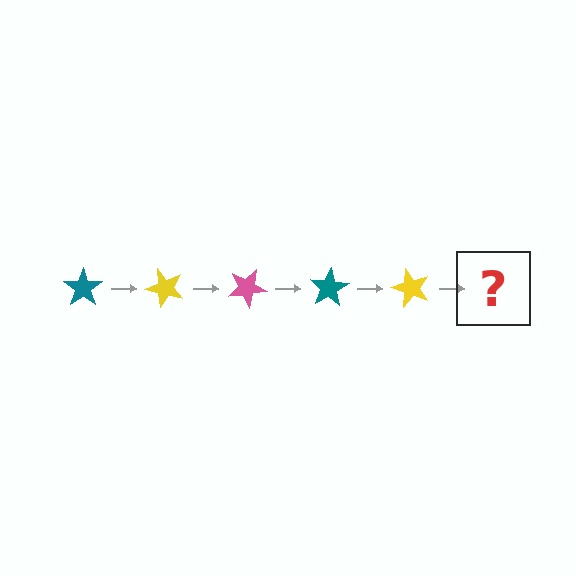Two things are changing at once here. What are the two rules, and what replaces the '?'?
The two rules are that it rotates 50 degrees each step and the color cycles through teal, yellow, and pink. The '?' should be a pink star, rotated 250 degrees from the start.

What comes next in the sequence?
The next element should be a pink star, rotated 250 degrees from the start.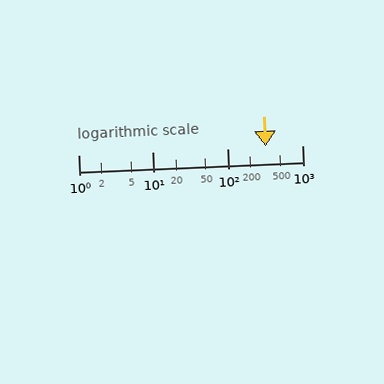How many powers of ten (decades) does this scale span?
The scale spans 3 decades, from 1 to 1000.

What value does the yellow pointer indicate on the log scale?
The pointer indicates approximately 320.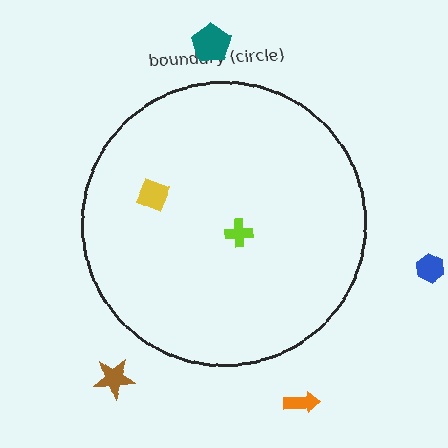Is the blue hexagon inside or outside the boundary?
Outside.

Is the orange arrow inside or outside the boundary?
Outside.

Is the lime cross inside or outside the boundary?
Inside.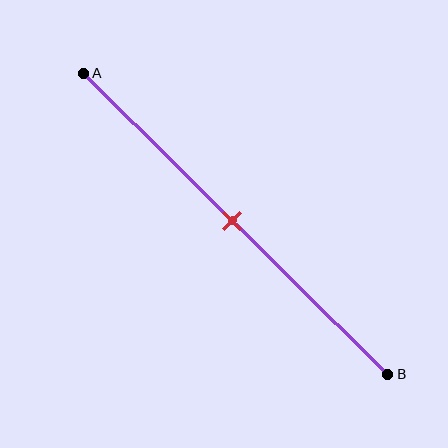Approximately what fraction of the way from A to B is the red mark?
The red mark is approximately 50% of the way from A to B.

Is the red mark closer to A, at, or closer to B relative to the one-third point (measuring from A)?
The red mark is closer to point B than the one-third point of segment AB.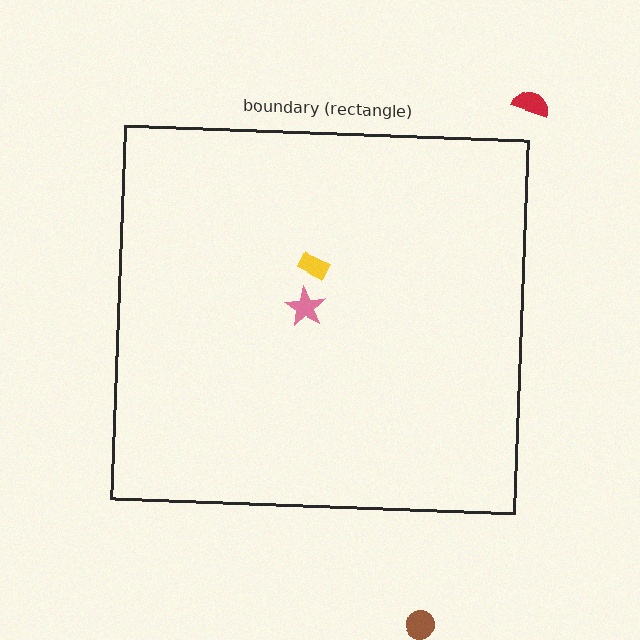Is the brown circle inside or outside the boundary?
Outside.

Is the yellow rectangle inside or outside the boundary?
Inside.